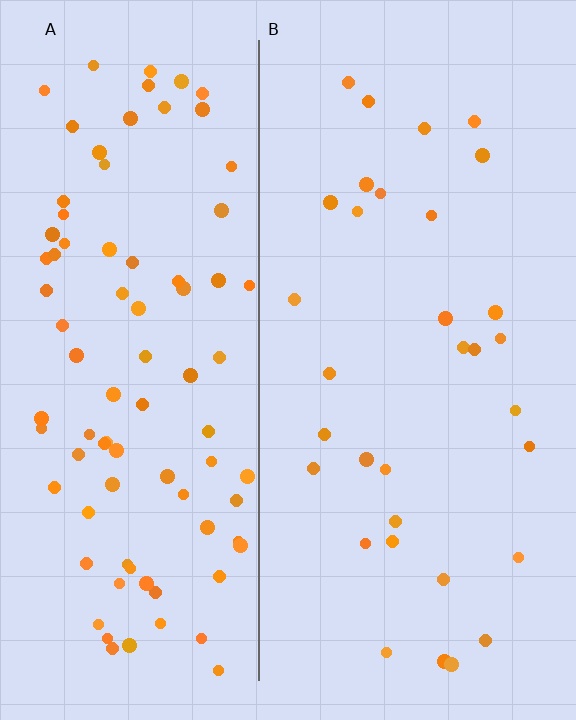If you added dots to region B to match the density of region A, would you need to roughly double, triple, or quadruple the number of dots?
Approximately triple.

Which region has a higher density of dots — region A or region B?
A (the left).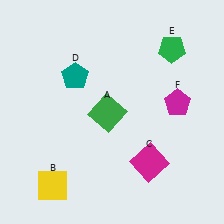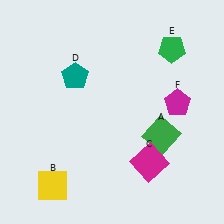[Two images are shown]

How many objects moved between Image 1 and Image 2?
1 object moved between the two images.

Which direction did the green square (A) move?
The green square (A) moved right.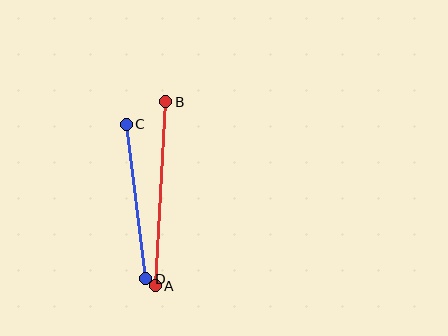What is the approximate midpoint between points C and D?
The midpoint is at approximately (136, 201) pixels.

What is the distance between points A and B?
The distance is approximately 184 pixels.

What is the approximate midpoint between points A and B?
The midpoint is at approximately (160, 194) pixels.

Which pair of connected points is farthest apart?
Points A and B are farthest apart.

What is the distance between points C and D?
The distance is approximately 156 pixels.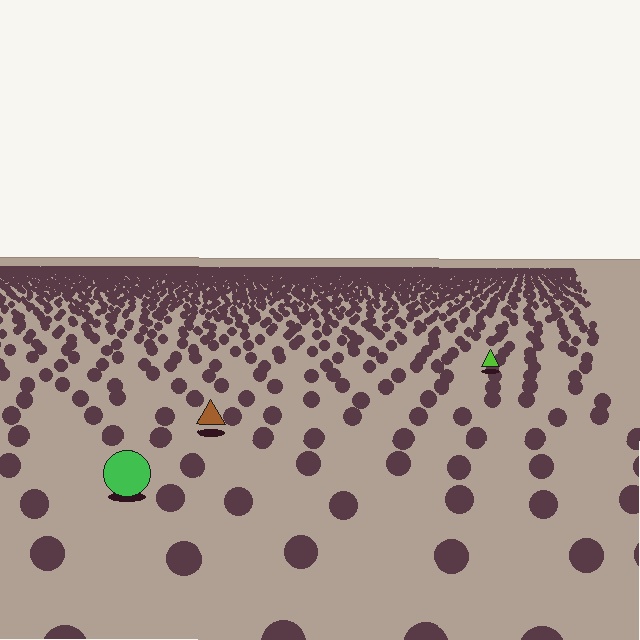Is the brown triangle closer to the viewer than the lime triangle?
Yes. The brown triangle is closer — you can tell from the texture gradient: the ground texture is coarser near it.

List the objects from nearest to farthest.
From nearest to farthest: the green circle, the brown triangle, the lime triangle.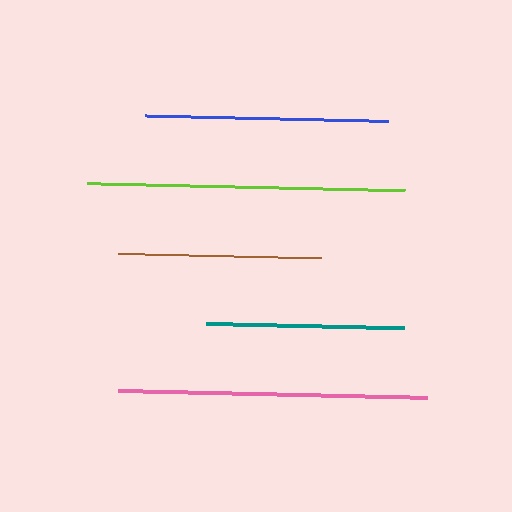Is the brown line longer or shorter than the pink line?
The pink line is longer than the brown line.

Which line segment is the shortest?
The teal line is the shortest at approximately 197 pixels.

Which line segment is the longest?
The lime line is the longest at approximately 318 pixels.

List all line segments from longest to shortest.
From longest to shortest: lime, pink, blue, brown, teal.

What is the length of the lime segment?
The lime segment is approximately 318 pixels long.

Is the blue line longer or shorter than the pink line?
The pink line is longer than the blue line.